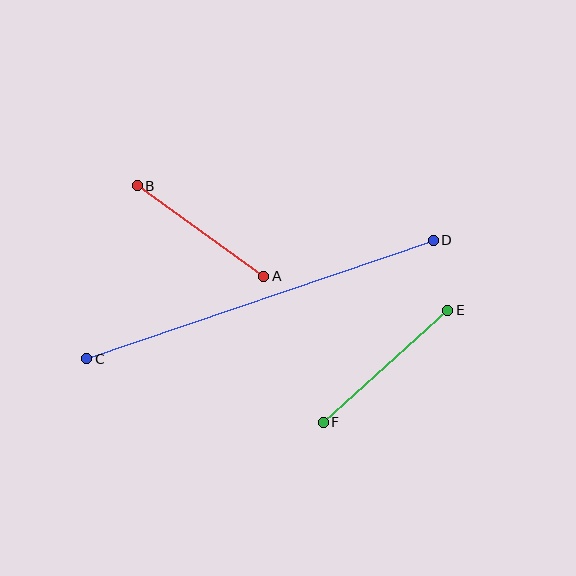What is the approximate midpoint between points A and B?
The midpoint is at approximately (200, 231) pixels.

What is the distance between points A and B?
The distance is approximately 155 pixels.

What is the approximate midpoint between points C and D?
The midpoint is at approximately (260, 300) pixels.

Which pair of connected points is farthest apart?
Points C and D are farthest apart.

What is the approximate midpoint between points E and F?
The midpoint is at approximately (385, 366) pixels.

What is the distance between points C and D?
The distance is approximately 367 pixels.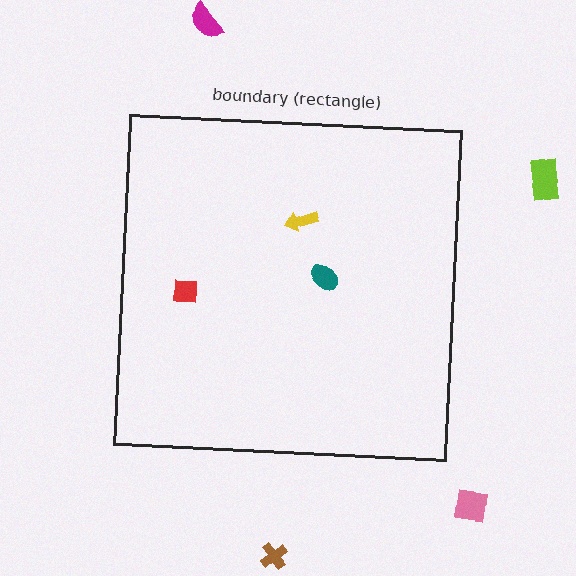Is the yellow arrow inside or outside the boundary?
Inside.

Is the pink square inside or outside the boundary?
Outside.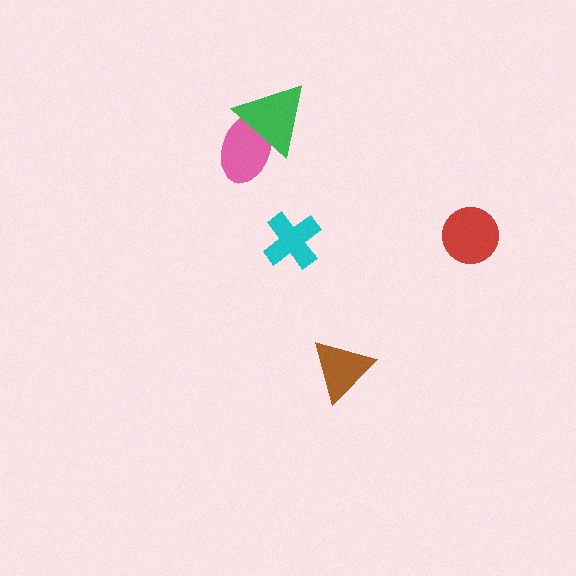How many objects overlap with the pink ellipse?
1 object overlaps with the pink ellipse.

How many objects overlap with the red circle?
0 objects overlap with the red circle.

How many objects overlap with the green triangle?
1 object overlaps with the green triangle.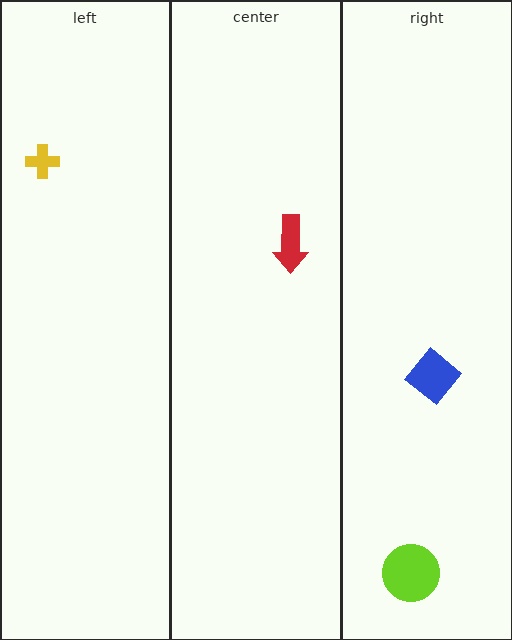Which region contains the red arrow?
The center region.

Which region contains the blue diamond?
The right region.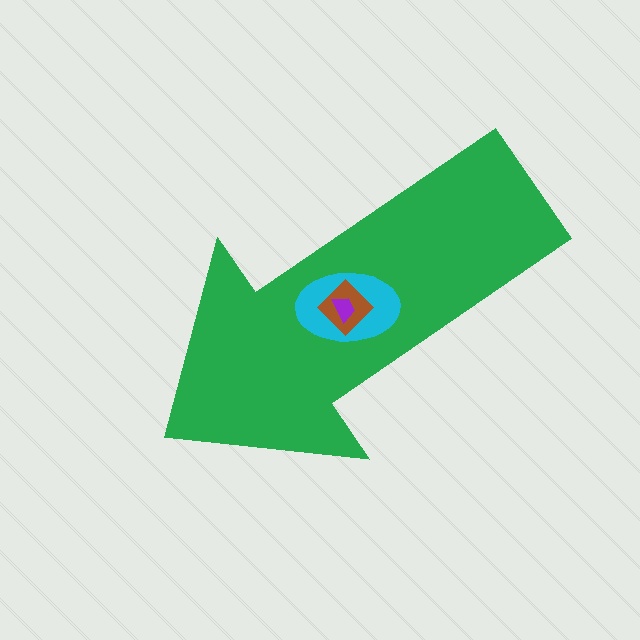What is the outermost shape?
The green arrow.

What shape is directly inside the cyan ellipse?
The brown diamond.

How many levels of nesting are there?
4.